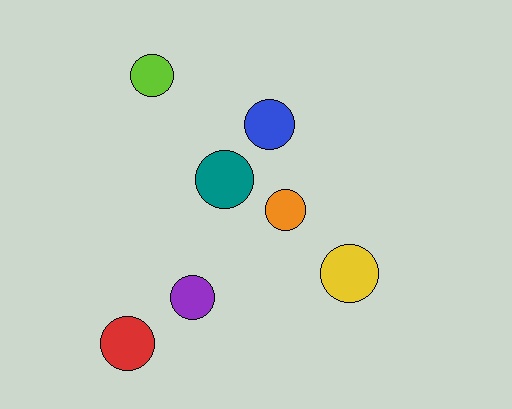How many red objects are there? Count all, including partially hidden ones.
There is 1 red object.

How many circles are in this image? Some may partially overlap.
There are 7 circles.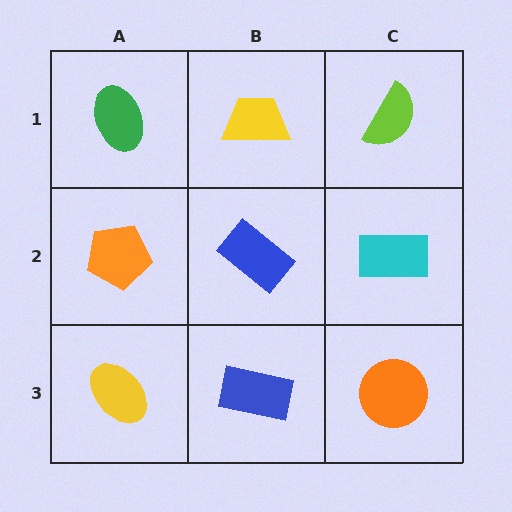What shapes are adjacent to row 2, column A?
A green ellipse (row 1, column A), a yellow ellipse (row 3, column A), a blue rectangle (row 2, column B).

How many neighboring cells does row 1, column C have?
2.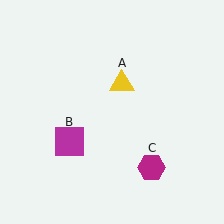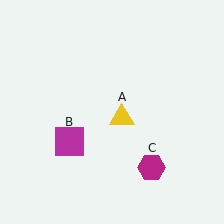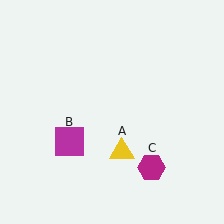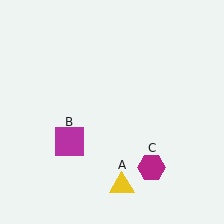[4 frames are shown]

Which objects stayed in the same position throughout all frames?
Magenta square (object B) and magenta hexagon (object C) remained stationary.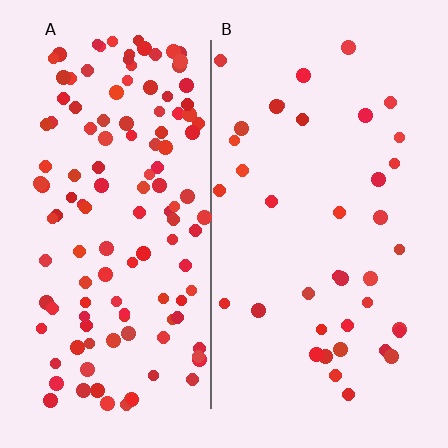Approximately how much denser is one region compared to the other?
Approximately 3.2× — region A over region B.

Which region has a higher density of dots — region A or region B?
A (the left).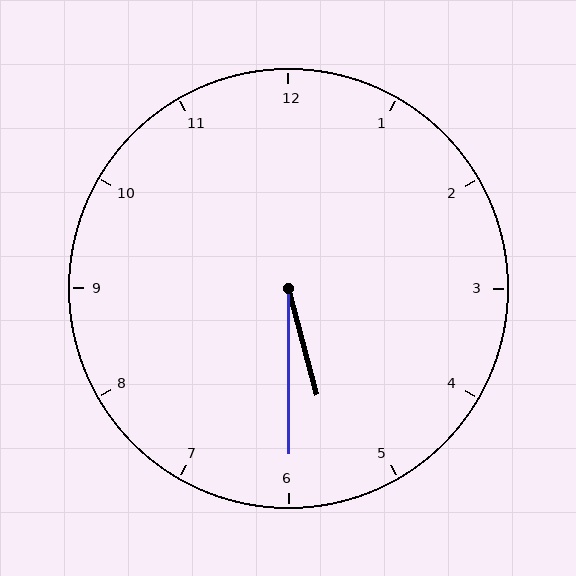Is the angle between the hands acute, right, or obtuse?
It is acute.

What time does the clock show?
5:30.